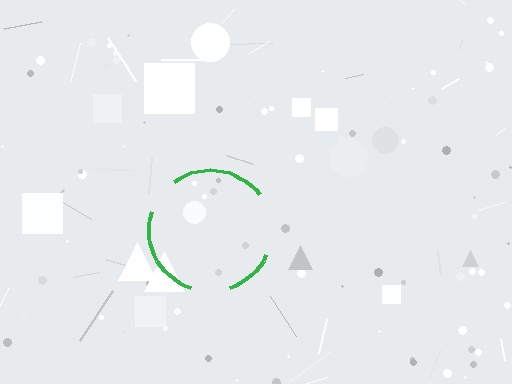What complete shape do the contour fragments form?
The contour fragments form a circle.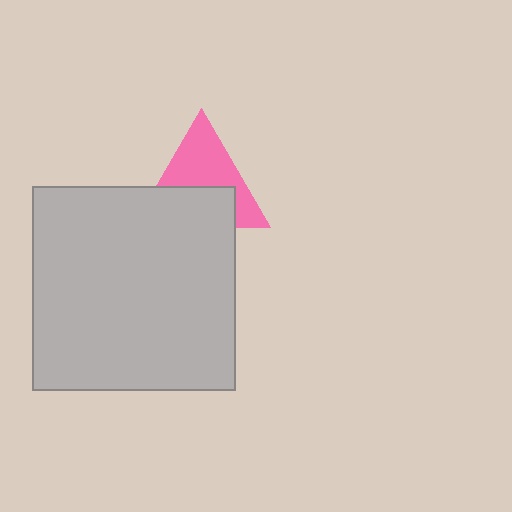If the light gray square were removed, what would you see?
You would see the complete pink triangle.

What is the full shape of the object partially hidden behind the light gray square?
The partially hidden object is a pink triangle.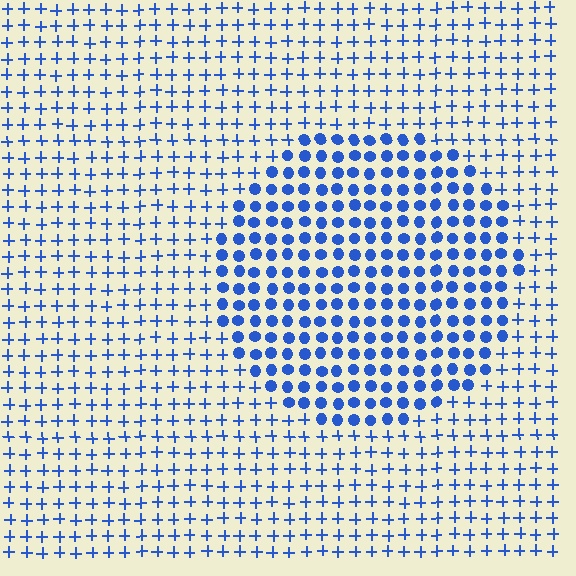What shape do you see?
I see a circle.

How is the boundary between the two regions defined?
The boundary is defined by a change in element shape: circles inside vs. plus signs outside. All elements share the same color and spacing.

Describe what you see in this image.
The image is filled with small blue elements arranged in a uniform grid. A circle-shaped region contains circles, while the surrounding area contains plus signs. The boundary is defined purely by the change in element shape.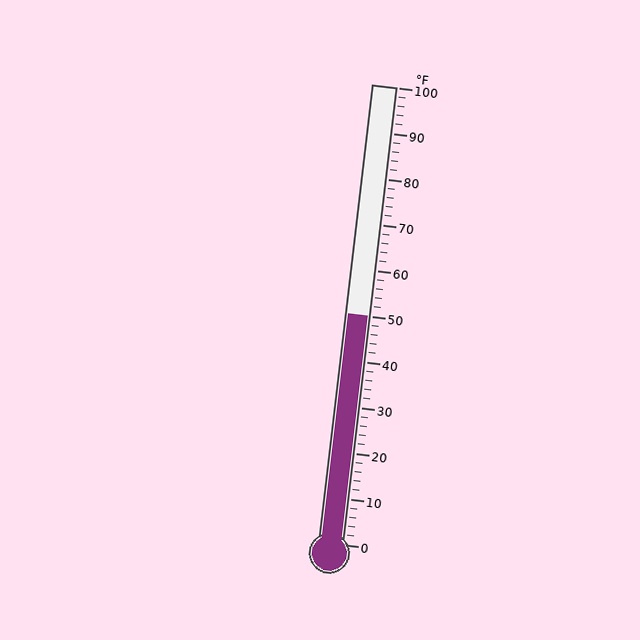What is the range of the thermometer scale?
The thermometer scale ranges from 0°F to 100°F.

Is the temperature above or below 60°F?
The temperature is below 60°F.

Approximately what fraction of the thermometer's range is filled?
The thermometer is filled to approximately 50% of its range.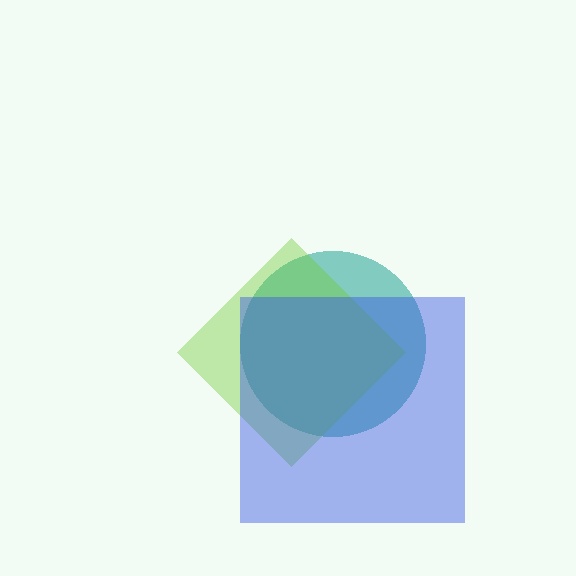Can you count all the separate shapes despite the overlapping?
Yes, there are 3 separate shapes.